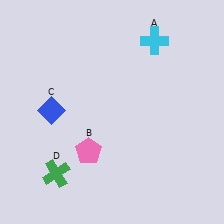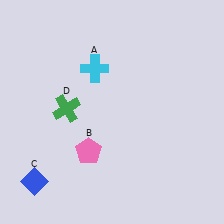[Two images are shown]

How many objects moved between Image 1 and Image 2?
3 objects moved between the two images.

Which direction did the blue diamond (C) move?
The blue diamond (C) moved down.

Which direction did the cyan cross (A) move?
The cyan cross (A) moved left.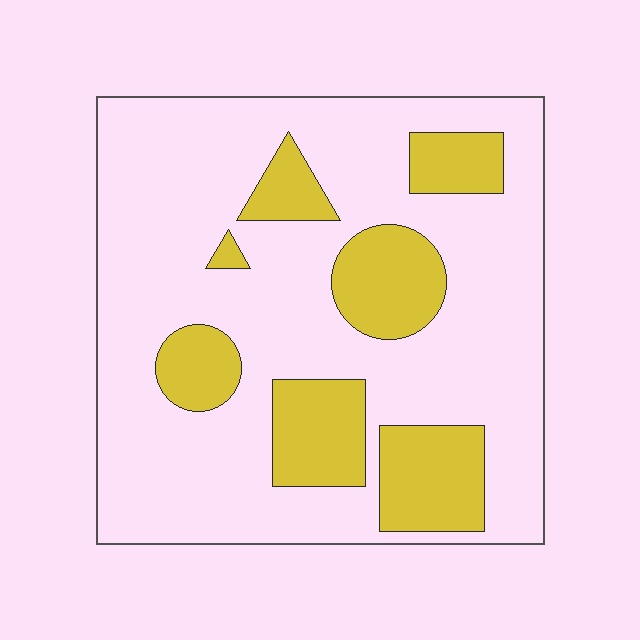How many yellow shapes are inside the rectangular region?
7.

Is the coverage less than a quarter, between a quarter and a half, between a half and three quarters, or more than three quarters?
Less than a quarter.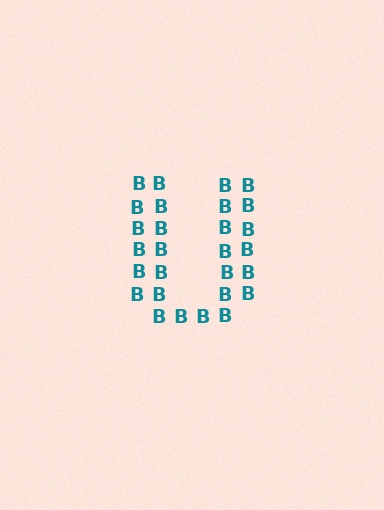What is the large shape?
The large shape is the letter U.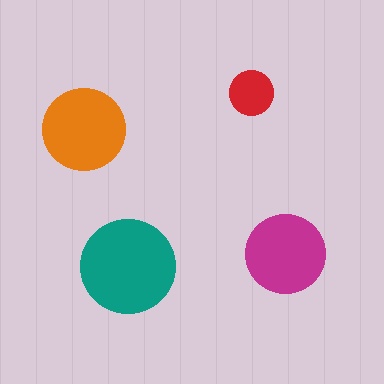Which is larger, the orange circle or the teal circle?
The teal one.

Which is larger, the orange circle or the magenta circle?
The orange one.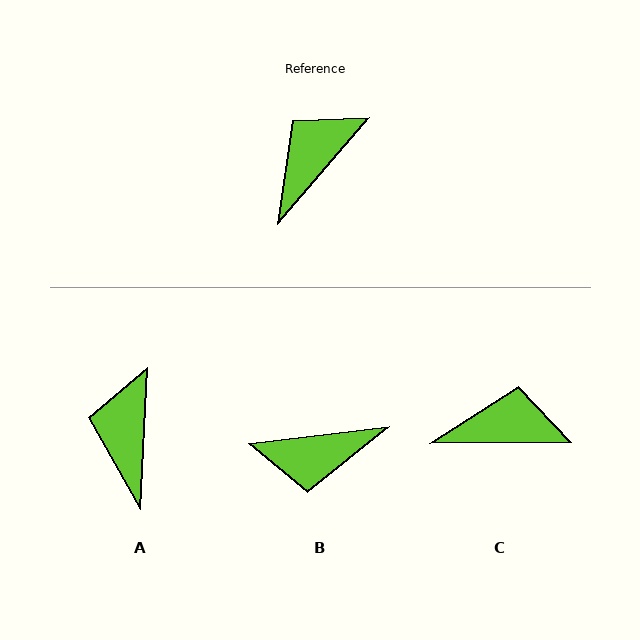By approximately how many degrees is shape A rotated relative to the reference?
Approximately 38 degrees counter-clockwise.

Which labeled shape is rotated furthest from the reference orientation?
B, about 137 degrees away.